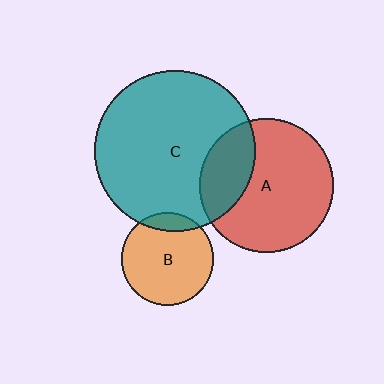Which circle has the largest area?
Circle C (teal).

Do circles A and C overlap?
Yes.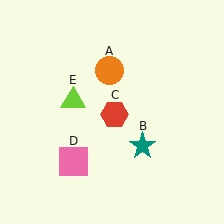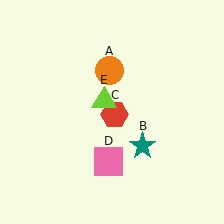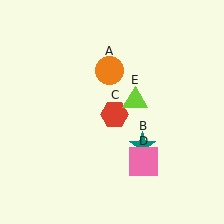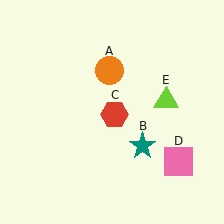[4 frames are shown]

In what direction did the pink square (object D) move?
The pink square (object D) moved right.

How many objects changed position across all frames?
2 objects changed position: pink square (object D), lime triangle (object E).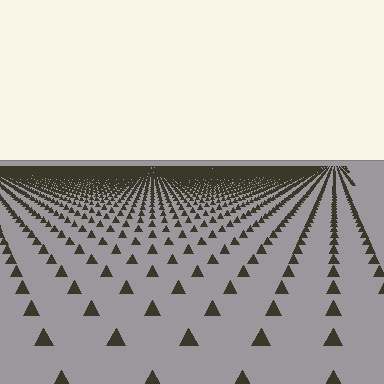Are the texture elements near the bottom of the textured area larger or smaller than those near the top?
Larger. Near the bottom, elements are closer to the viewer and appear at a bigger on-screen size.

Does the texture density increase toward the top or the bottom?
Density increases toward the top.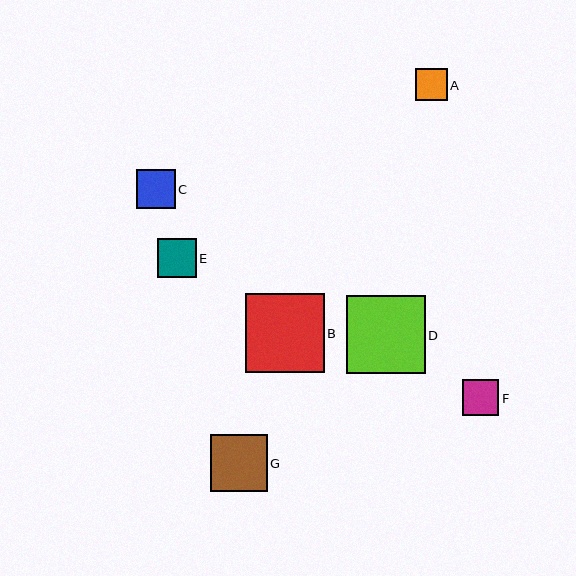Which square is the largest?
Square D is the largest with a size of approximately 78 pixels.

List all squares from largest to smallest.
From largest to smallest: D, B, G, E, C, F, A.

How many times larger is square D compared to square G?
Square D is approximately 1.4 times the size of square G.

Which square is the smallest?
Square A is the smallest with a size of approximately 32 pixels.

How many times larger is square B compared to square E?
Square B is approximately 2.0 times the size of square E.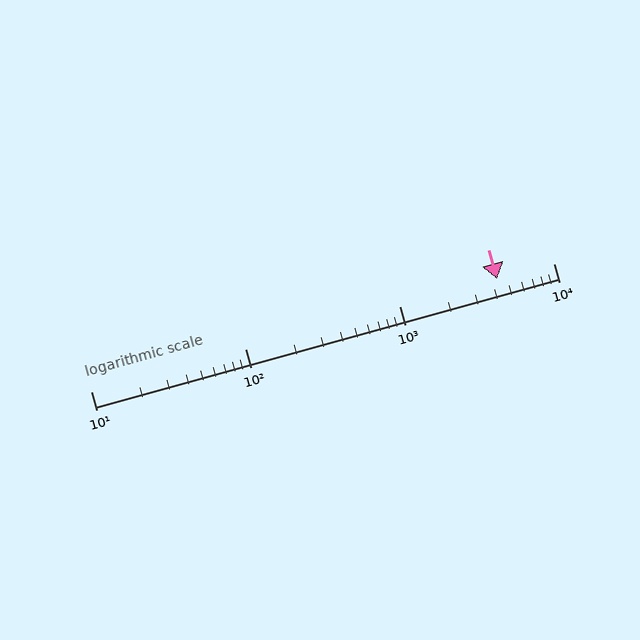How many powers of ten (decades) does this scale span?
The scale spans 3 decades, from 10 to 10000.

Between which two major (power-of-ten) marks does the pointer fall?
The pointer is between 1000 and 10000.